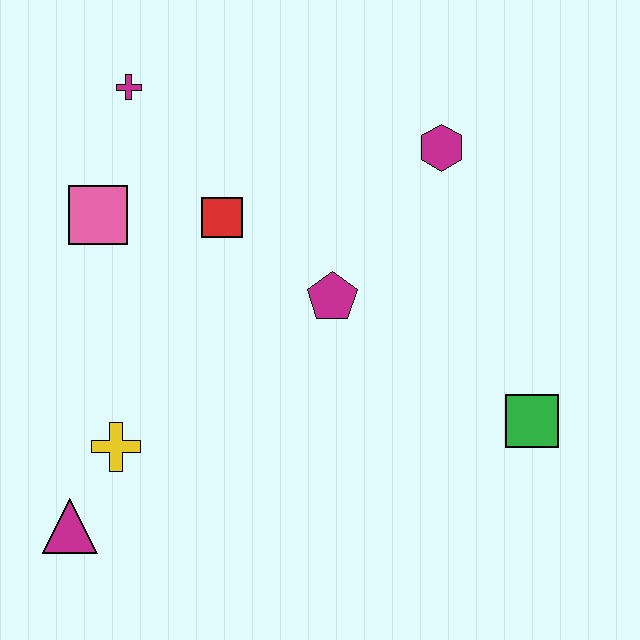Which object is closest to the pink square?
The red square is closest to the pink square.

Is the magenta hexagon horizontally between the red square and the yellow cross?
No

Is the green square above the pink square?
No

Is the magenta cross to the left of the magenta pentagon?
Yes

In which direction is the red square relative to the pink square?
The red square is to the right of the pink square.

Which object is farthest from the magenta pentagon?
The magenta triangle is farthest from the magenta pentagon.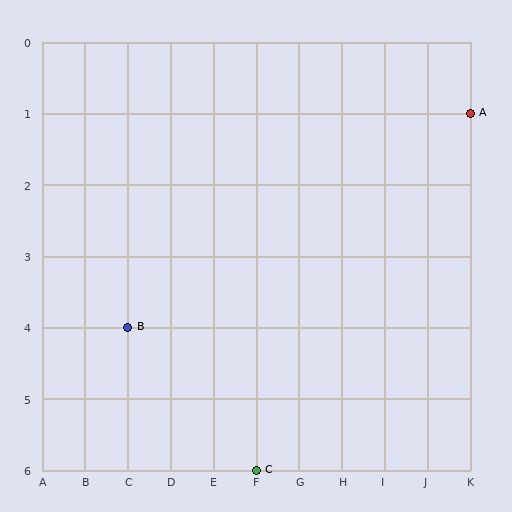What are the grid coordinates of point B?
Point B is at grid coordinates (C, 4).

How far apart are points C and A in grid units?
Points C and A are 5 columns and 5 rows apart (about 7.1 grid units diagonally).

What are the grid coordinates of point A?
Point A is at grid coordinates (K, 1).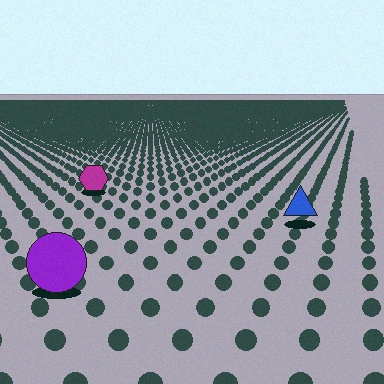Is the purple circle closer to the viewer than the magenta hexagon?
Yes. The purple circle is closer — you can tell from the texture gradient: the ground texture is coarser near it.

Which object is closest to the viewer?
The purple circle is closest. The texture marks near it are larger and more spread out.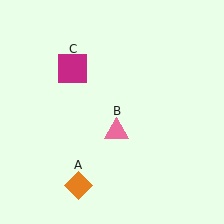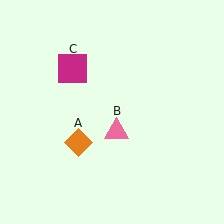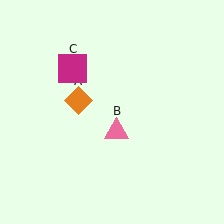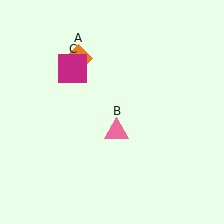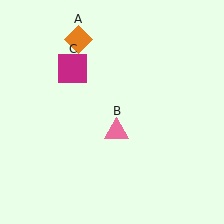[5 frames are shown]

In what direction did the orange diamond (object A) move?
The orange diamond (object A) moved up.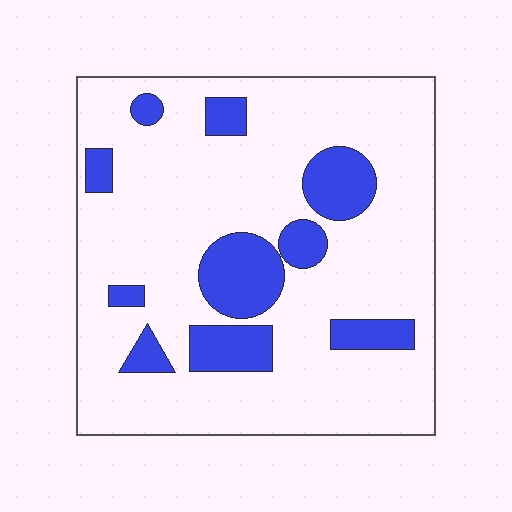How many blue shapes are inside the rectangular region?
10.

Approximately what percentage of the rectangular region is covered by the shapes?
Approximately 20%.